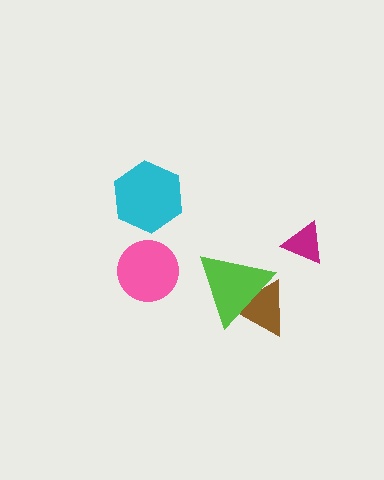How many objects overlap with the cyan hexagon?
0 objects overlap with the cyan hexagon.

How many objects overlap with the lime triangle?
1 object overlaps with the lime triangle.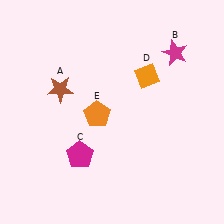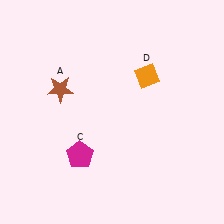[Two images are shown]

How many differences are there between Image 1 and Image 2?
There are 2 differences between the two images.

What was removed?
The orange pentagon (E), the magenta star (B) were removed in Image 2.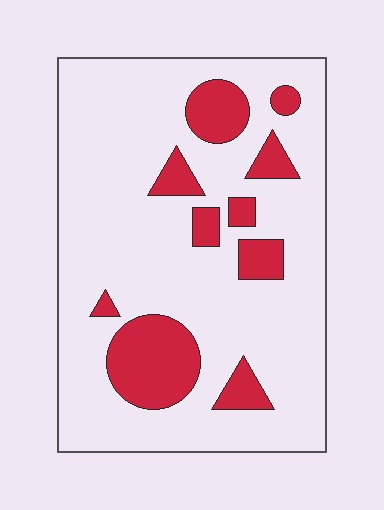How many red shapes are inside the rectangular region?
10.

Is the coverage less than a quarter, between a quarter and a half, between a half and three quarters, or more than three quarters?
Less than a quarter.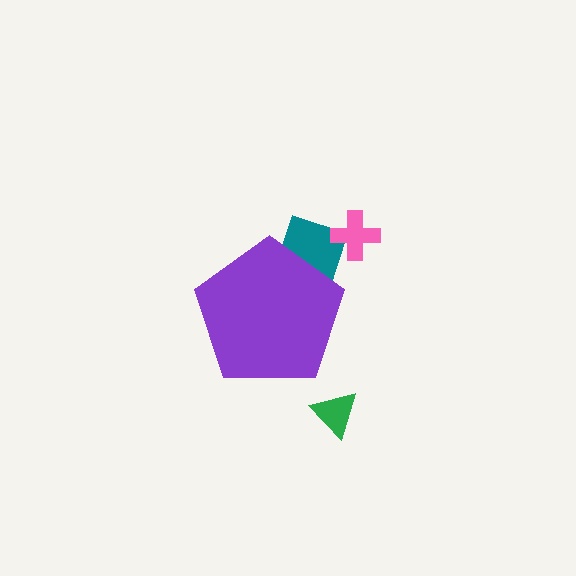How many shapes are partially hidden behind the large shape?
1 shape is partially hidden.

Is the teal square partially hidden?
Yes, the teal square is partially hidden behind the purple pentagon.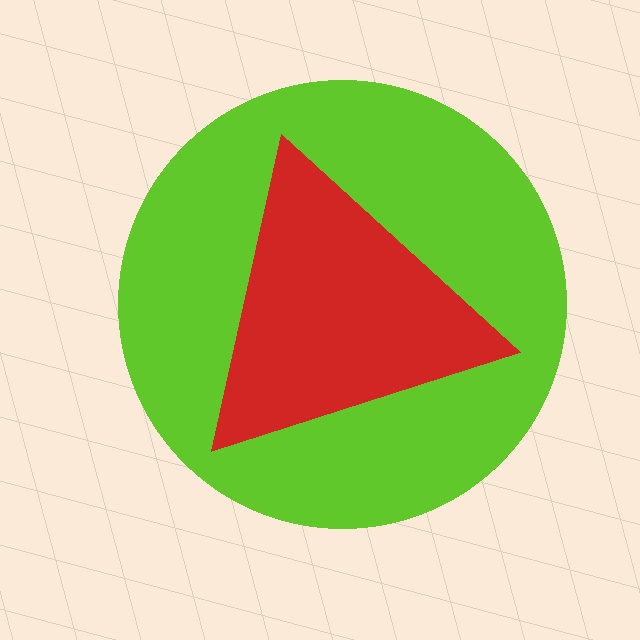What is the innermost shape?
The red triangle.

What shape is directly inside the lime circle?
The red triangle.